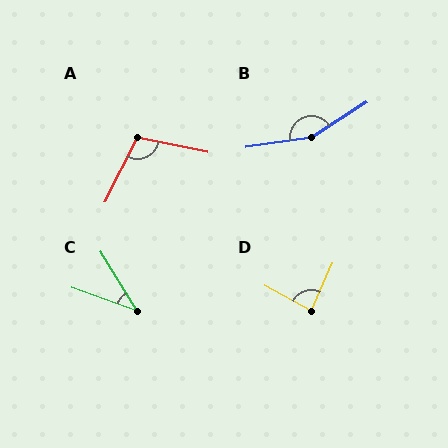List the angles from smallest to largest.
C (39°), D (85°), A (104°), B (156°).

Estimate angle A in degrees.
Approximately 104 degrees.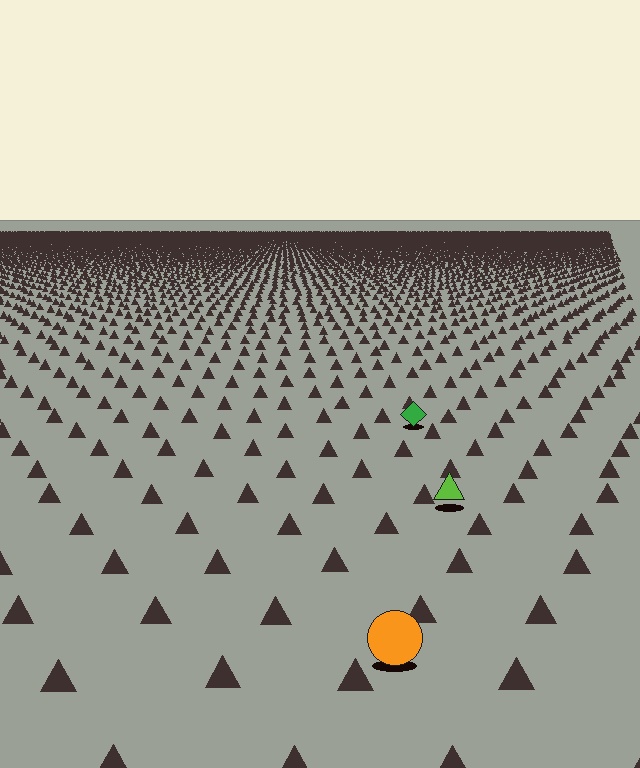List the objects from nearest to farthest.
From nearest to farthest: the orange circle, the lime triangle, the green diamond.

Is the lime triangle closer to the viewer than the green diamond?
Yes. The lime triangle is closer — you can tell from the texture gradient: the ground texture is coarser near it.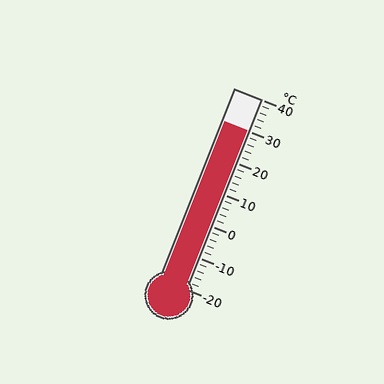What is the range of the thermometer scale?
The thermometer scale ranges from -20°C to 40°C.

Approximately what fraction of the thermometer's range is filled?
The thermometer is filled to approximately 85% of its range.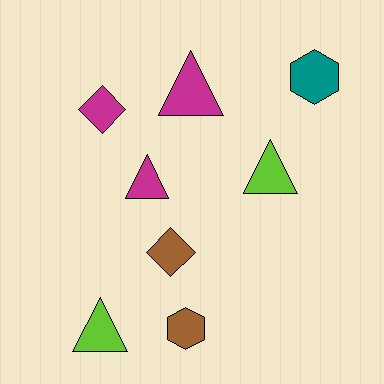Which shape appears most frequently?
Triangle, with 4 objects.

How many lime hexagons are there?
There are no lime hexagons.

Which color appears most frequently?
Magenta, with 3 objects.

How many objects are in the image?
There are 8 objects.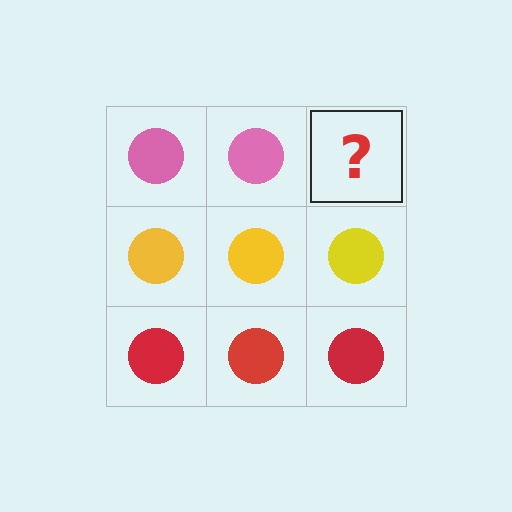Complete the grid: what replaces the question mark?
The question mark should be replaced with a pink circle.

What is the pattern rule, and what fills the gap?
The rule is that each row has a consistent color. The gap should be filled with a pink circle.